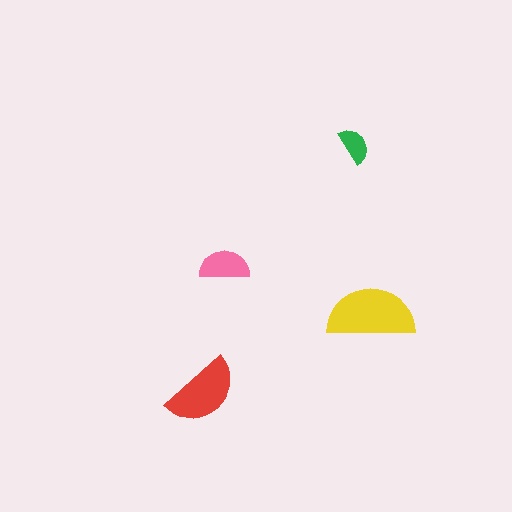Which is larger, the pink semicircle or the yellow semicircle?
The yellow one.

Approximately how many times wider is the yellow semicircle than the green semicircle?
About 2.5 times wider.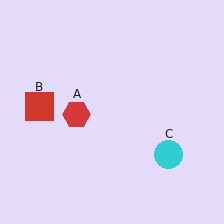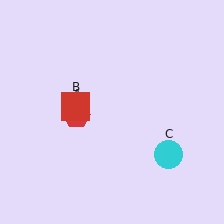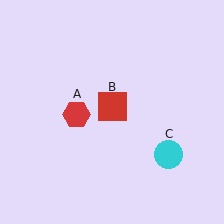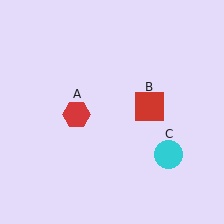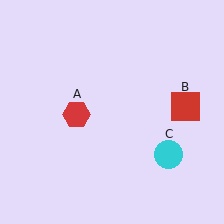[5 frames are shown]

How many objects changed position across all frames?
1 object changed position: red square (object B).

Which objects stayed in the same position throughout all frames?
Red hexagon (object A) and cyan circle (object C) remained stationary.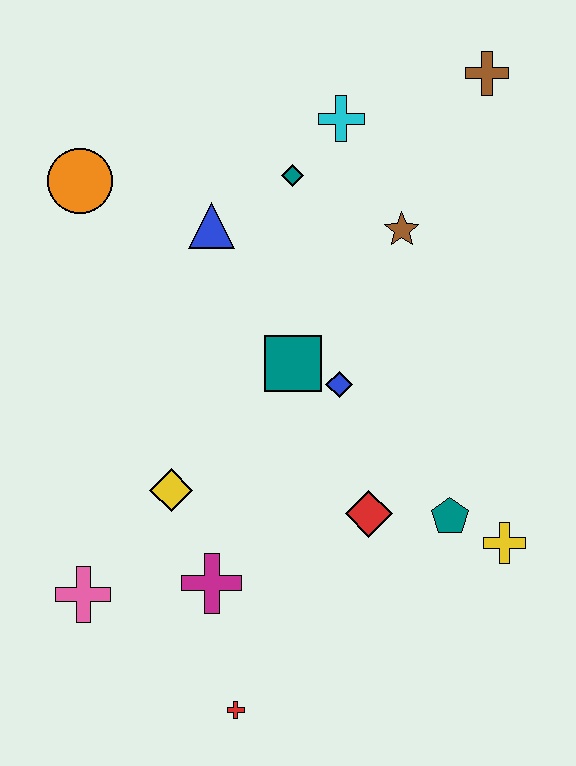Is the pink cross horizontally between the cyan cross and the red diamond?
No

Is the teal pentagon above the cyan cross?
No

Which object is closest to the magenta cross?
The yellow diamond is closest to the magenta cross.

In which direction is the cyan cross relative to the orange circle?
The cyan cross is to the right of the orange circle.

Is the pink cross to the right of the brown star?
No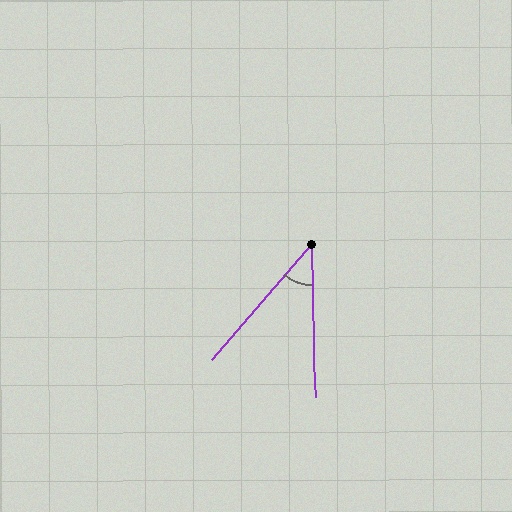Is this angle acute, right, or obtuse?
It is acute.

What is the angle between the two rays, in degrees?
Approximately 42 degrees.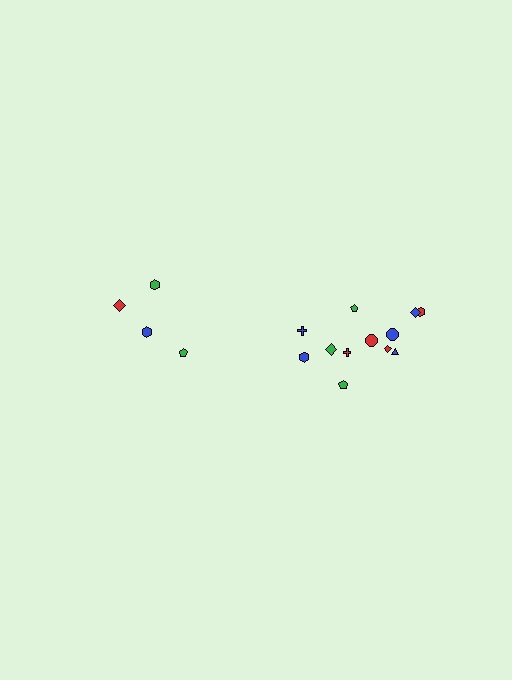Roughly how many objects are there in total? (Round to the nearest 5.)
Roughly 15 objects in total.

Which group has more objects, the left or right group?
The right group.